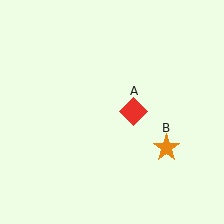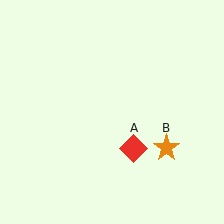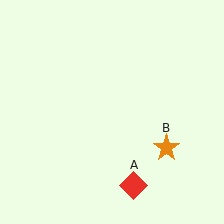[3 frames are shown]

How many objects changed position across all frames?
1 object changed position: red diamond (object A).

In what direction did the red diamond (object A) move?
The red diamond (object A) moved down.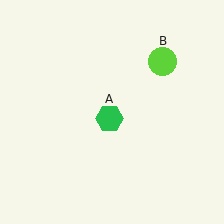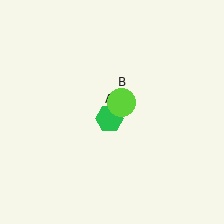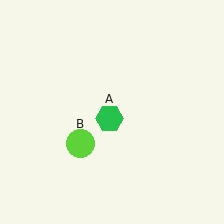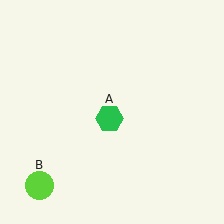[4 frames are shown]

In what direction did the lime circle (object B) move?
The lime circle (object B) moved down and to the left.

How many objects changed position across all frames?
1 object changed position: lime circle (object B).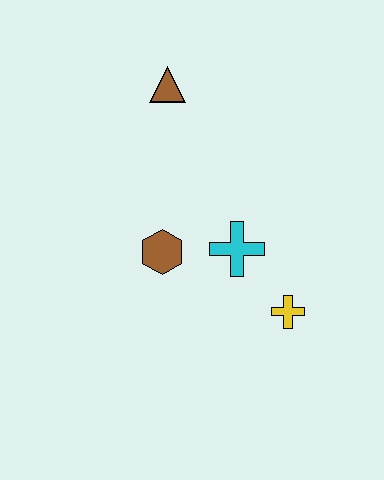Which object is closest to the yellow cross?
The cyan cross is closest to the yellow cross.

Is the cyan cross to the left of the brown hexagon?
No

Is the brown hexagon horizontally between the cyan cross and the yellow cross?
No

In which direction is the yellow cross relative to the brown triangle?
The yellow cross is below the brown triangle.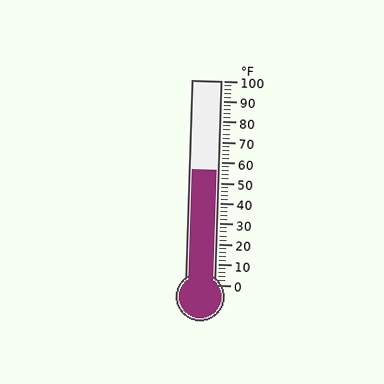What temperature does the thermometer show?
The thermometer shows approximately 56°F.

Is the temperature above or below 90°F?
The temperature is below 90°F.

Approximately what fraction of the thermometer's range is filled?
The thermometer is filled to approximately 55% of its range.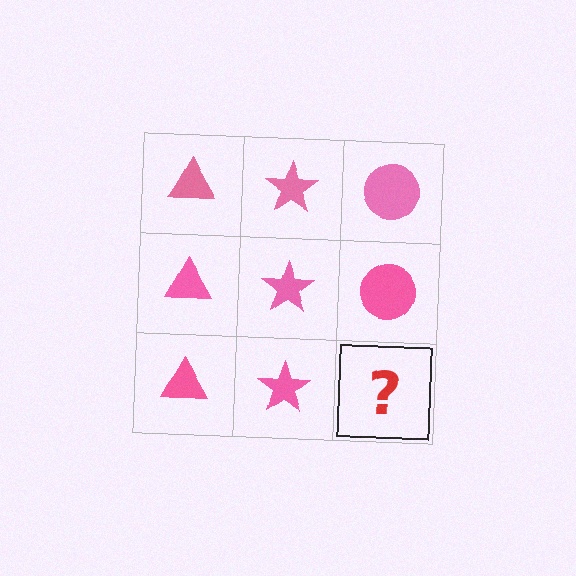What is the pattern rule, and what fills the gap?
The rule is that each column has a consistent shape. The gap should be filled with a pink circle.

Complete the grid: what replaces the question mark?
The question mark should be replaced with a pink circle.